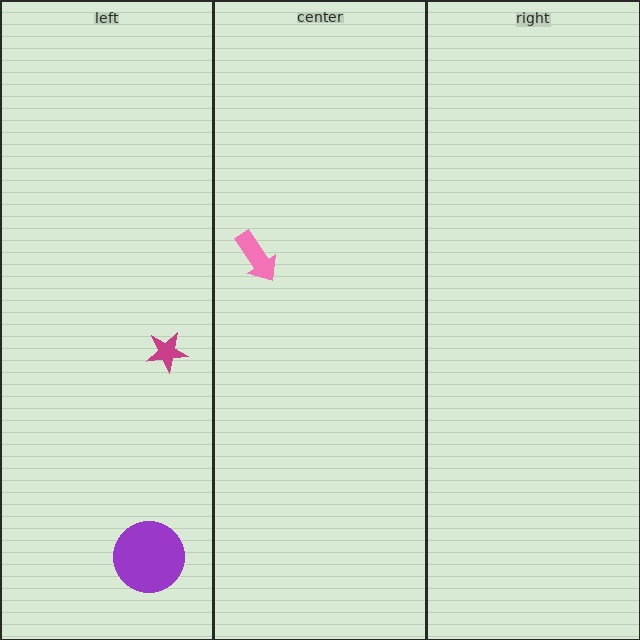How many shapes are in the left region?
2.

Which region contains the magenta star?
The left region.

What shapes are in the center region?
The pink arrow.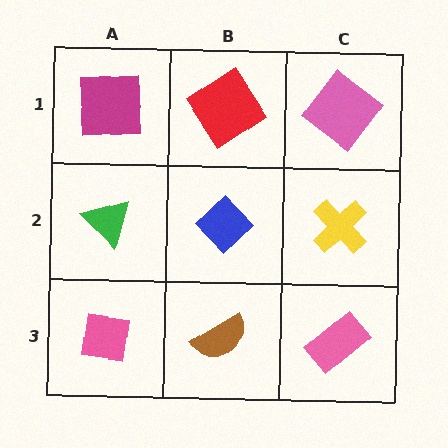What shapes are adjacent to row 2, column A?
A magenta square (row 1, column A), a pink square (row 3, column A), a blue diamond (row 2, column B).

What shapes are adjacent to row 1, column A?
A green triangle (row 2, column A), a red diamond (row 1, column B).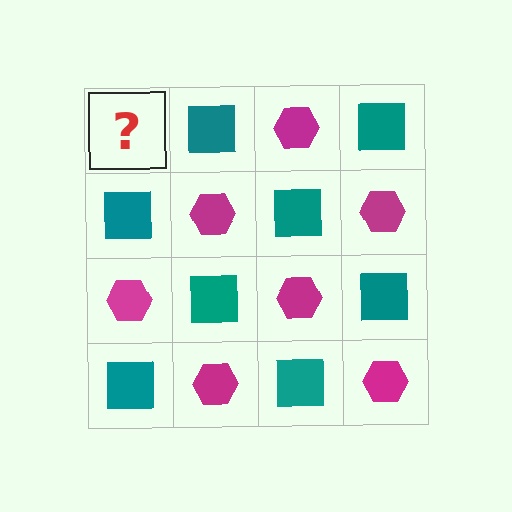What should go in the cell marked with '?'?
The missing cell should contain a magenta hexagon.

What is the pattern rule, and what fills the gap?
The rule is that it alternates magenta hexagon and teal square in a checkerboard pattern. The gap should be filled with a magenta hexagon.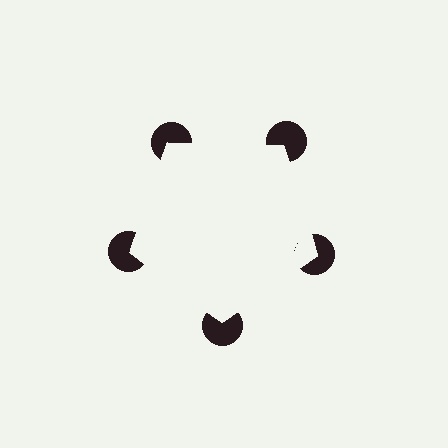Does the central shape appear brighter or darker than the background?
It typically appears slightly brighter than the background, even though no actual brightness change is drawn.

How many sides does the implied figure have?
5 sides.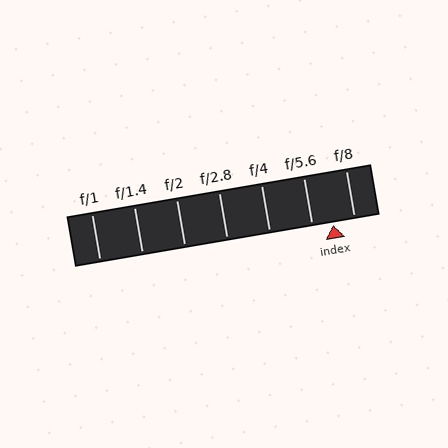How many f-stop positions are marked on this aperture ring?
There are 7 f-stop positions marked.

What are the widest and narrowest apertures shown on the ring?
The widest aperture shown is f/1 and the narrowest is f/8.